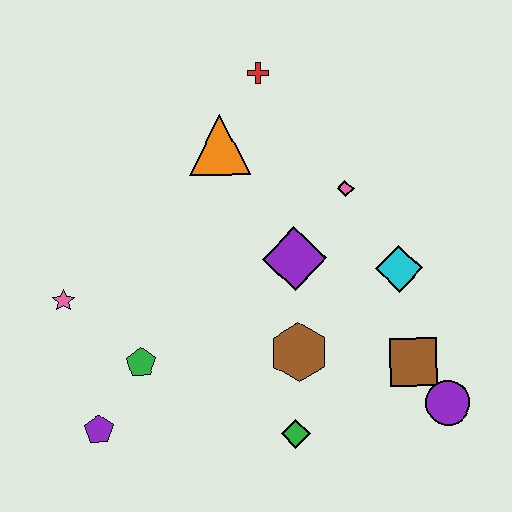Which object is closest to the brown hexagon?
The green diamond is closest to the brown hexagon.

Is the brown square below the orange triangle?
Yes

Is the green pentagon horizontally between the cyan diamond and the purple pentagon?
Yes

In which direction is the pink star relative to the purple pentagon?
The pink star is above the purple pentagon.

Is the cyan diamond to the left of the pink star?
No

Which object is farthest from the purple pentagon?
The red cross is farthest from the purple pentagon.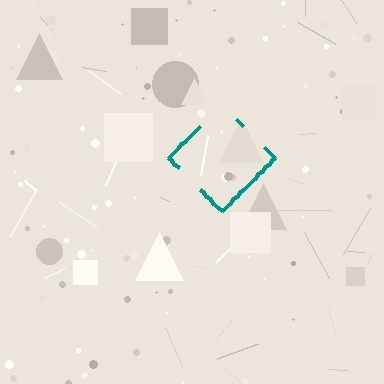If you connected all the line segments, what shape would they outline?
They would outline a diamond.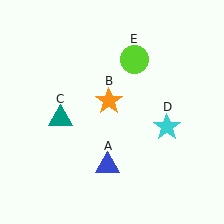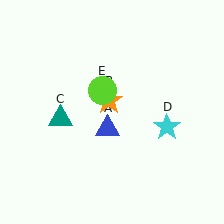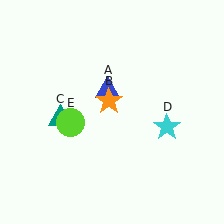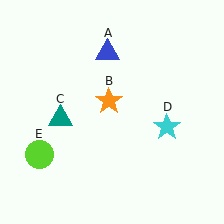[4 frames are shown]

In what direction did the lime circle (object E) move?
The lime circle (object E) moved down and to the left.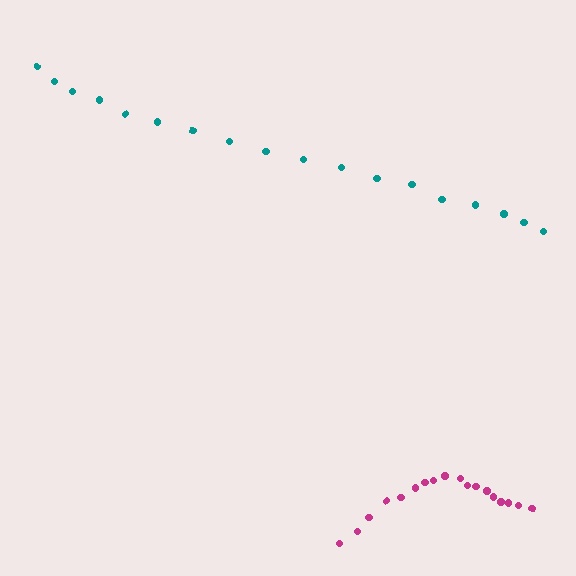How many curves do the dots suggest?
There are 2 distinct paths.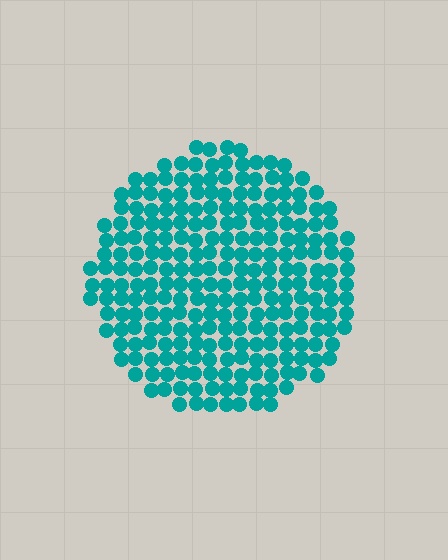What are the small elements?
The small elements are circles.